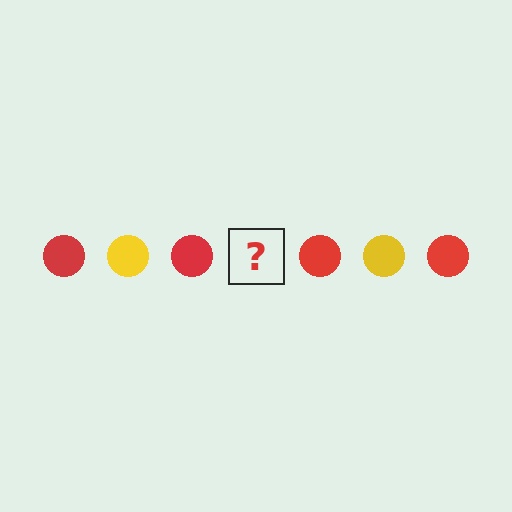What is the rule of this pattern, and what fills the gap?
The rule is that the pattern cycles through red, yellow circles. The gap should be filled with a yellow circle.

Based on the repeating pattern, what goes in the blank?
The blank should be a yellow circle.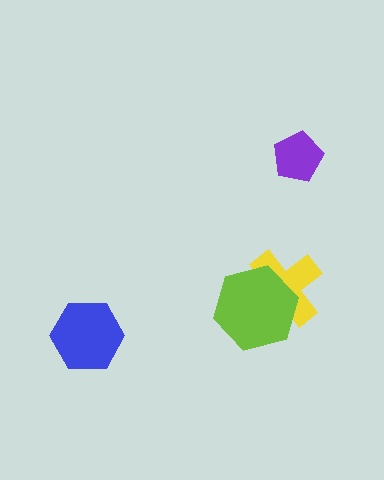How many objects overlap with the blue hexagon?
0 objects overlap with the blue hexagon.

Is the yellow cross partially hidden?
Yes, it is partially covered by another shape.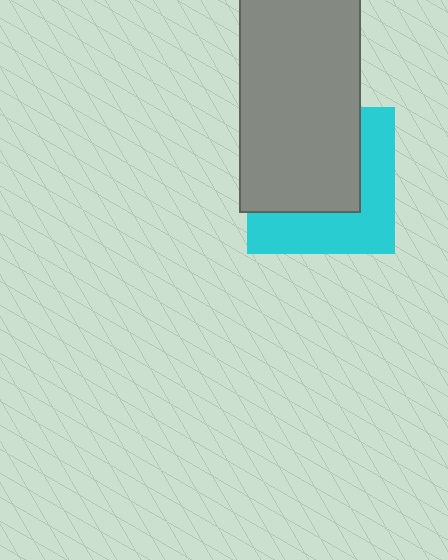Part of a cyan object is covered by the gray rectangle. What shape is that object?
It is a square.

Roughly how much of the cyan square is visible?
A small part of it is visible (roughly 44%).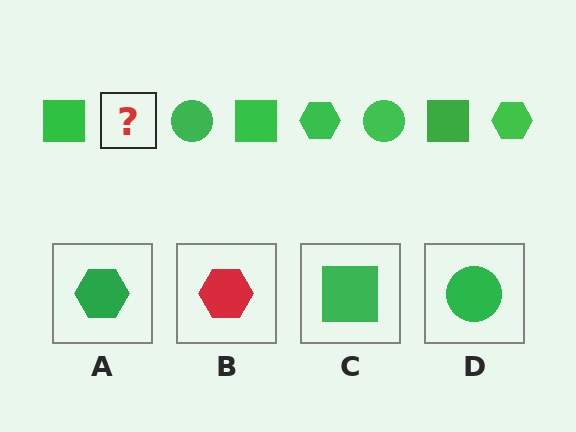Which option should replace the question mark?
Option A.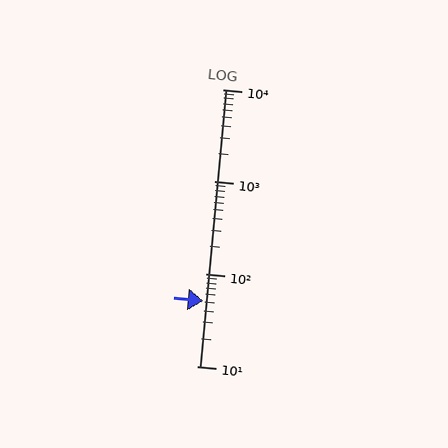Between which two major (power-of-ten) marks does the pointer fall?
The pointer is between 10 and 100.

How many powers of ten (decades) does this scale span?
The scale spans 3 decades, from 10 to 10000.